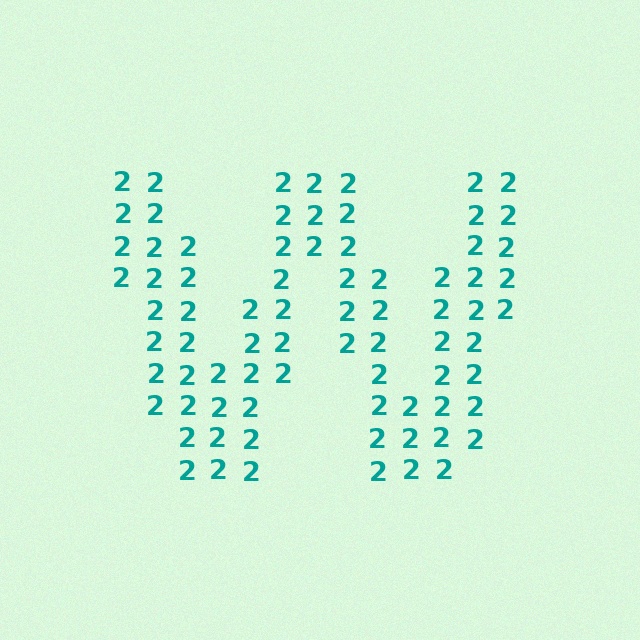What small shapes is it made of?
It is made of small digit 2's.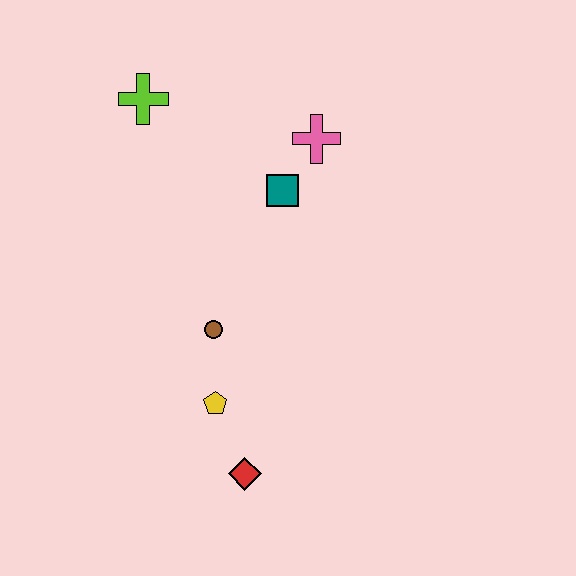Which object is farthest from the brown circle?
The lime cross is farthest from the brown circle.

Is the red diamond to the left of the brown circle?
No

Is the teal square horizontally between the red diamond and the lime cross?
No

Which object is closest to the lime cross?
The teal square is closest to the lime cross.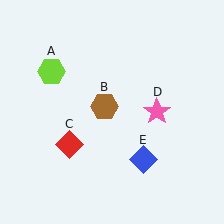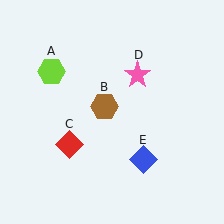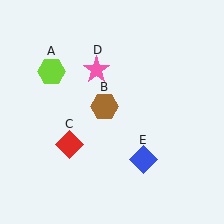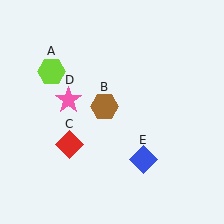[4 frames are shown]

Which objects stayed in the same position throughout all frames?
Lime hexagon (object A) and brown hexagon (object B) and red diamond (object C) and blue diamond (object E) remained stationary.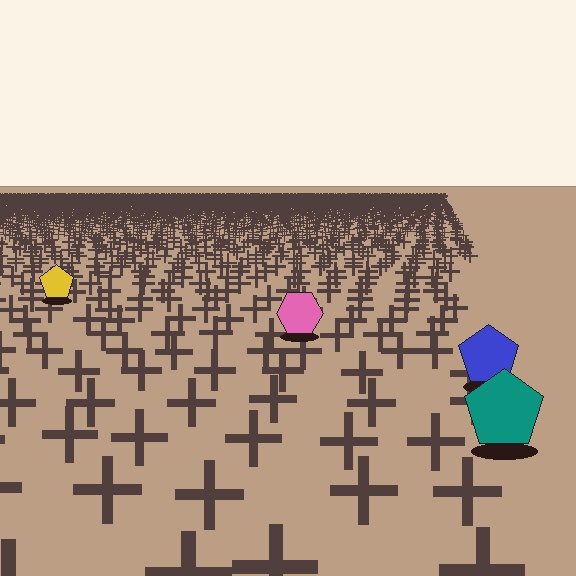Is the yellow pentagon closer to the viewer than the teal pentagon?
No. The teal pentagon is closer — you can tell from the texture gradient: the ground texture is coarser near it.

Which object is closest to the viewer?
The teal pentagon is closest. The texture marks near it are larger and more spread out.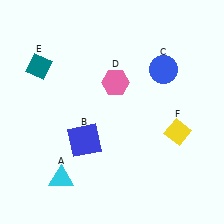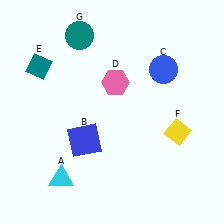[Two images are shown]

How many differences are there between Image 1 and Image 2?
There is 1 difference between the two images.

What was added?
A teal circle (G) was added in Image 2.